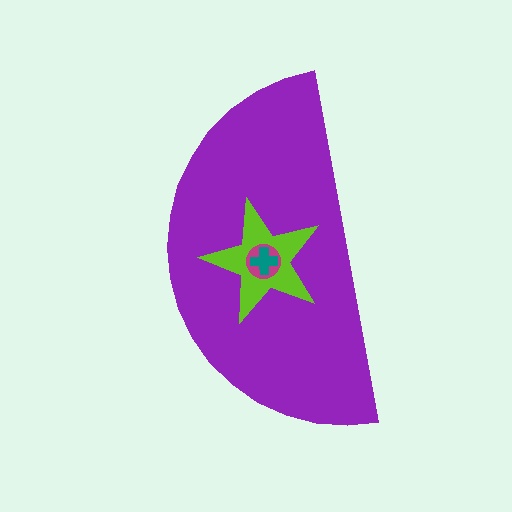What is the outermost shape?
The purple semicircle.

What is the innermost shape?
The teal cross.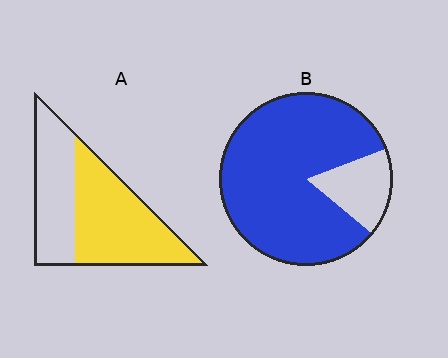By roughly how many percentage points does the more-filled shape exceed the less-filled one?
By roughly 25 percentage points (B over A).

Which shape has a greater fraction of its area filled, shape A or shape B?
Shape B.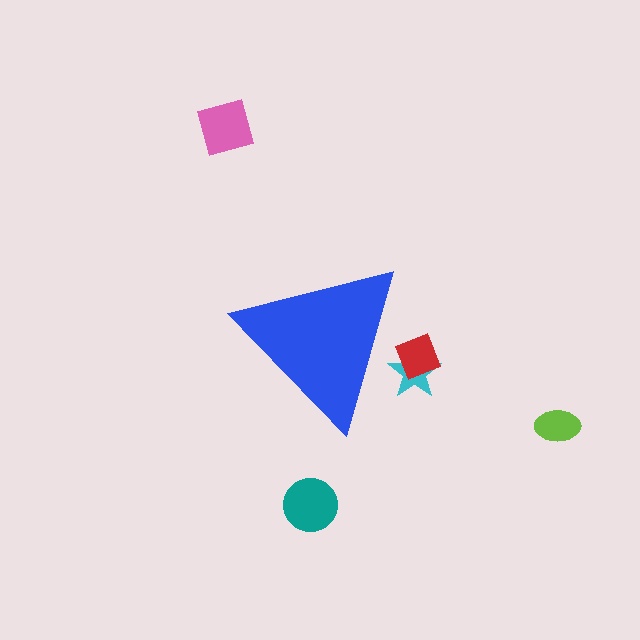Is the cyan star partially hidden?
Yes, the cyan star is partially hidden behind the blue triangle.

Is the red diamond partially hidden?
Yes, the red diamond is partially hidden behind the blue triangle.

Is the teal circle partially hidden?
No, the teal circle is fully visible.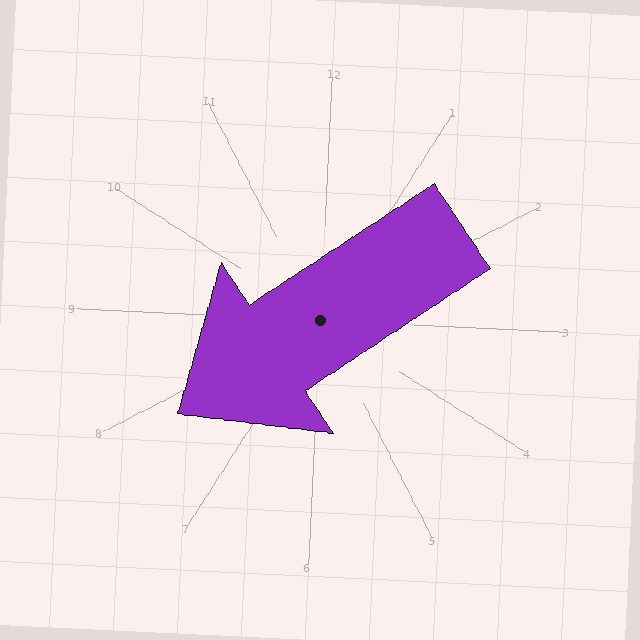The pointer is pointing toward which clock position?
Roughly 8 o'clock.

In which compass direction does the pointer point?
Southwest.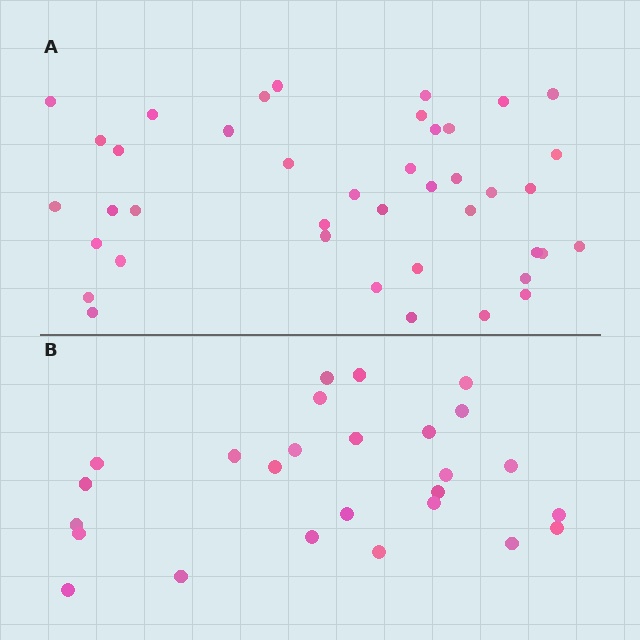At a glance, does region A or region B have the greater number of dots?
Region A (the top region) has more dots.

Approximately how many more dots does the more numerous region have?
Region A has approximately 15 more dots than region B.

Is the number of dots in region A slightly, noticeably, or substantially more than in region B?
Region A has substantially more. The ratio is roughly 1.6 to 1.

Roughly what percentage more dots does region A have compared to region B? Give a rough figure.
About 60% more.